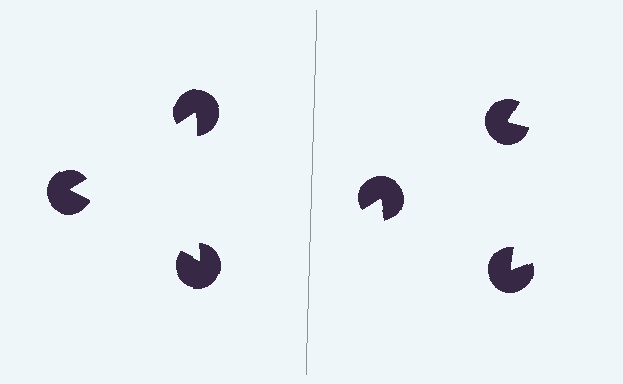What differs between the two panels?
The pac-man discs are positioned identically on both sides; only the wedge orientations differ. On the left they align to a triangle; on the right they are misaligned.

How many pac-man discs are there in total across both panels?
6 — 3 on each side.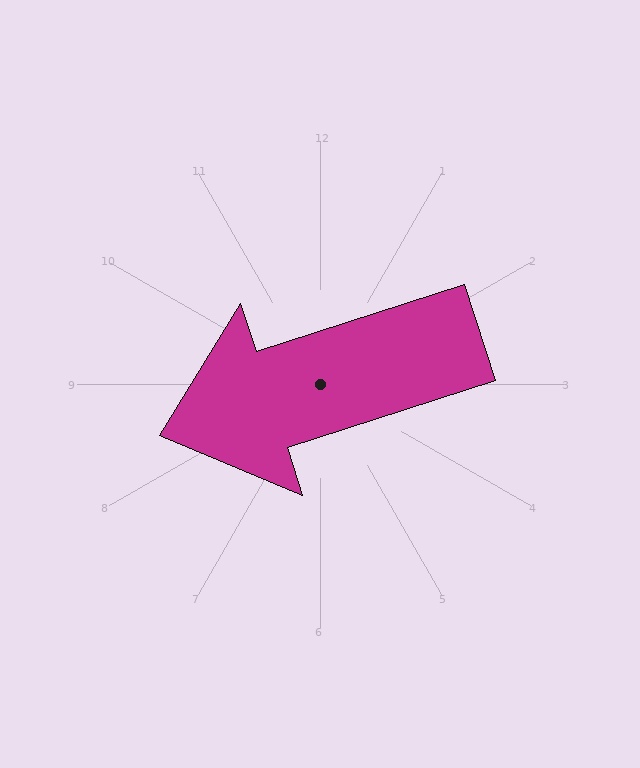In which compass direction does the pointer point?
West.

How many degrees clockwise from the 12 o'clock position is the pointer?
Approximately 252 degrees.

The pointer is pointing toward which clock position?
Roughly 8 o'clock.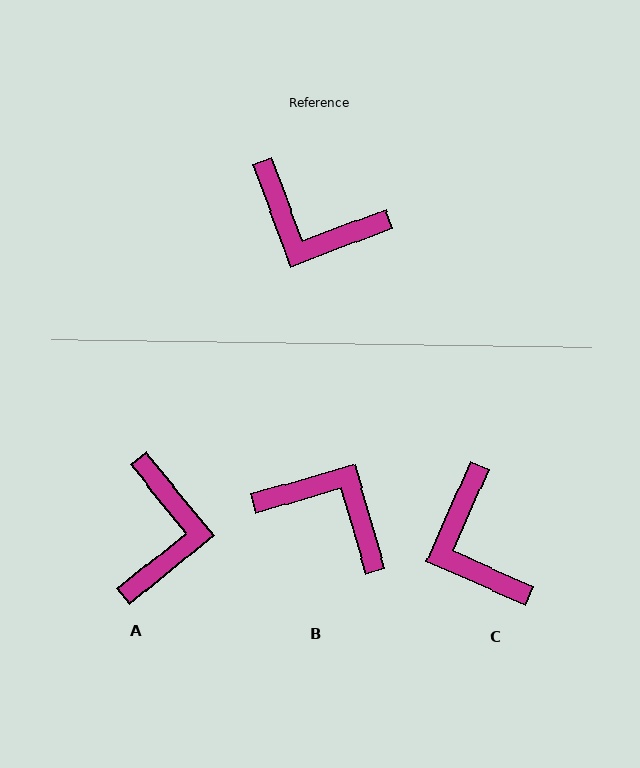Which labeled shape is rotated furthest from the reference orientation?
B, about 175 degrees away.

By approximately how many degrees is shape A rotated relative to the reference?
Approximately 108 degrees counter-clockwise.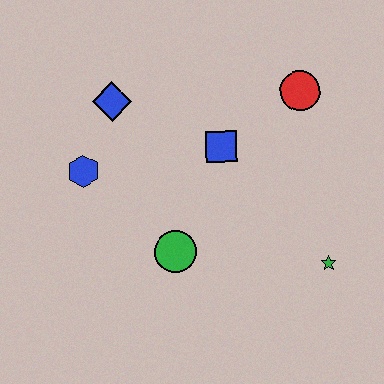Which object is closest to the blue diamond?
The blue hexagon is closest to the blue diamond.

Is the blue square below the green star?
No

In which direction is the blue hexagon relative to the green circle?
The blue hexagon is to the left of the green circle.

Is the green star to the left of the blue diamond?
No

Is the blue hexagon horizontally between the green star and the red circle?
No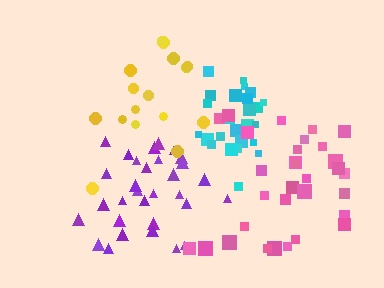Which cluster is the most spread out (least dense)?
Pink.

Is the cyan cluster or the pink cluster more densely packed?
Cyan.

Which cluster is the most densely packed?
Cyan.